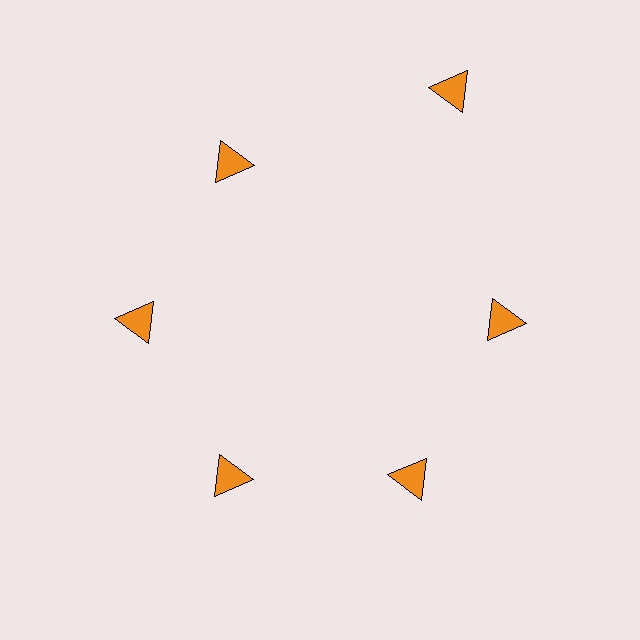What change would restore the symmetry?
The symmetry would be restored by moving it inward, back onto the ring so that all 6 triangles sit at equal angles and equal distance from the center.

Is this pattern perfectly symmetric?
No. The 6 orange triangles are arranged in a ring, but one element near the 1 o'clock position is pushed outward from the center, breaking the 6-fold rotational symmetry.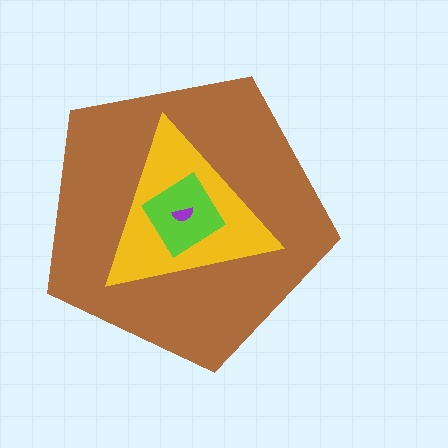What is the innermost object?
The purple semicircle.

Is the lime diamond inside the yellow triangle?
Yes.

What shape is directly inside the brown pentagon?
The yellow triangle.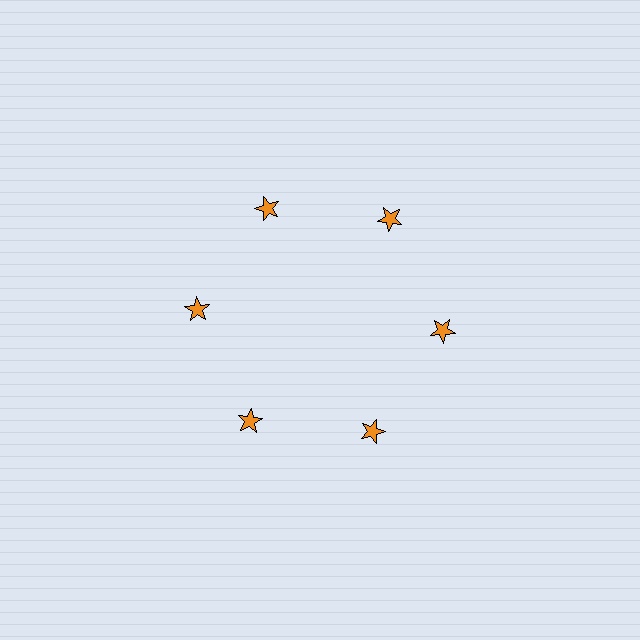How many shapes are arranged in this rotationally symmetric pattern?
There are 6 shapes, arranged in 6 groups of 1.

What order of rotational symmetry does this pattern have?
This pattern has 6-fold rotational symmetry.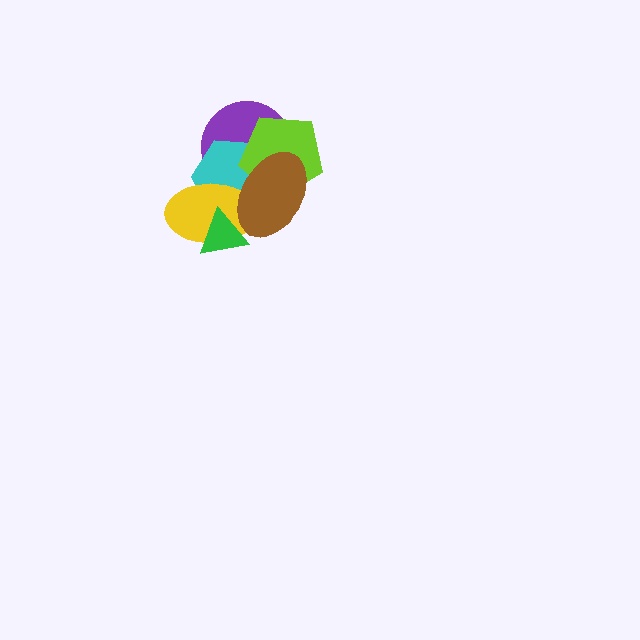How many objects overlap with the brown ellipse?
5 objects overlap with the brown ellipse.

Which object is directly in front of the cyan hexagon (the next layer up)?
The yellow ellipse is directly in front of the cyan hexagon.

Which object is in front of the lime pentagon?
The brown ellipse is in front of the lime pentagon.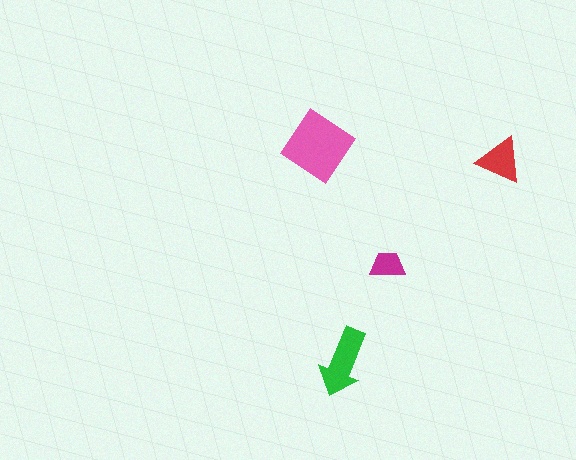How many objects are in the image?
There are 4 objects in the image.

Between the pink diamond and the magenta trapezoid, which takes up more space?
The pink diamond.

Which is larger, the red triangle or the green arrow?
The green arrow.